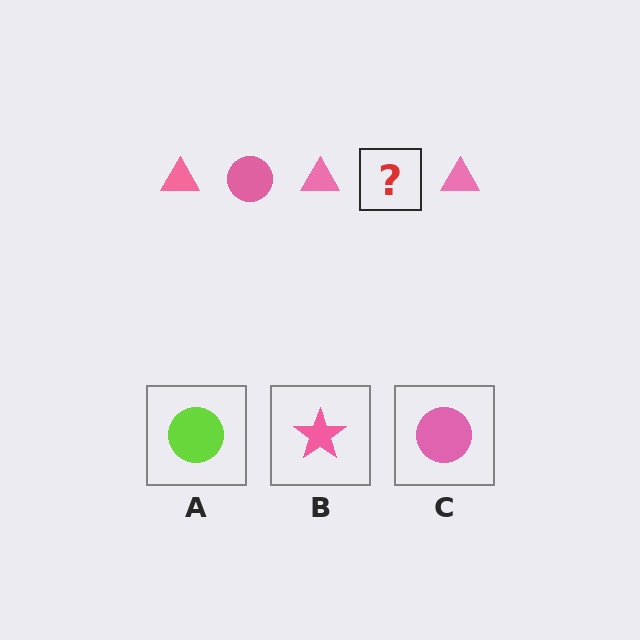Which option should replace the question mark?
Option C.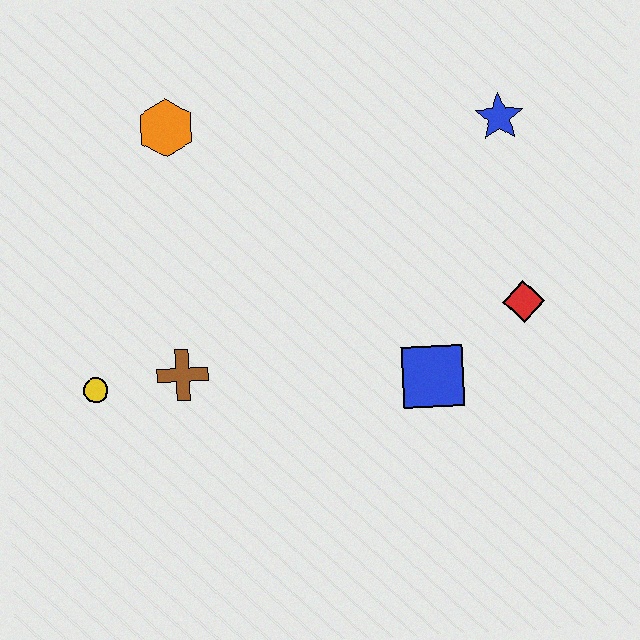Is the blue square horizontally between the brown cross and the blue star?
Yes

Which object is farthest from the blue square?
The orange hexagon is farthest from the blue square.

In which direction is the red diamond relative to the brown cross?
The red diamond is to the right of the brown cross.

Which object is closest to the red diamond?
The blue square is closest to the red diamond.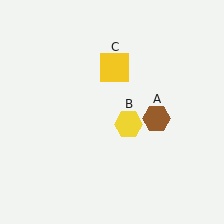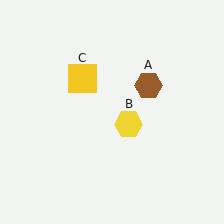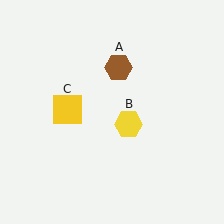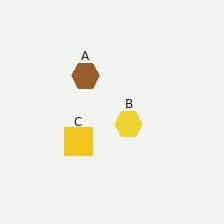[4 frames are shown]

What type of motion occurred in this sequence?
The brown hexagon (object A), yellow square (object C) rotated counterclockwise around the center of the scene.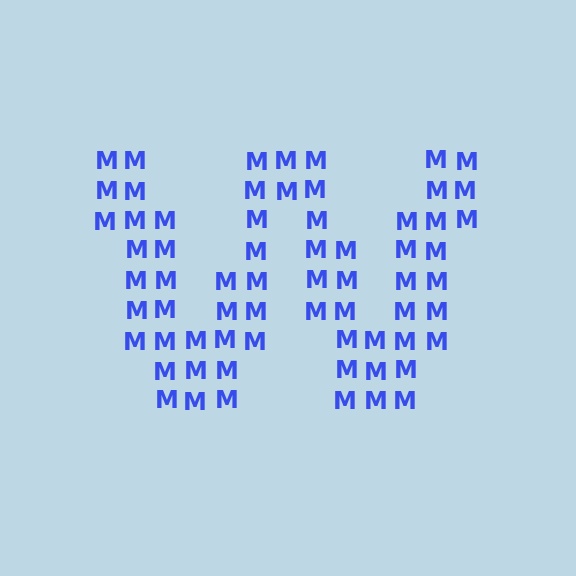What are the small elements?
The small elements are letter M's.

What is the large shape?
The large shape is the letter W.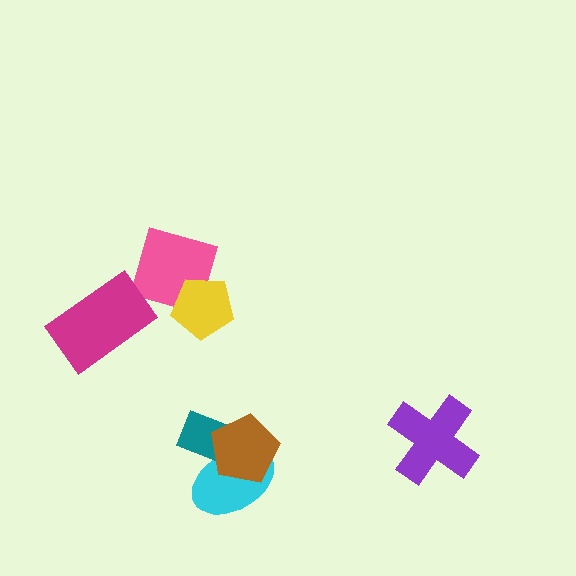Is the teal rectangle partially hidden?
Yes, it is partially covered by another shape.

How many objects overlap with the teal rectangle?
2 objects overlap with the teal rectangle.